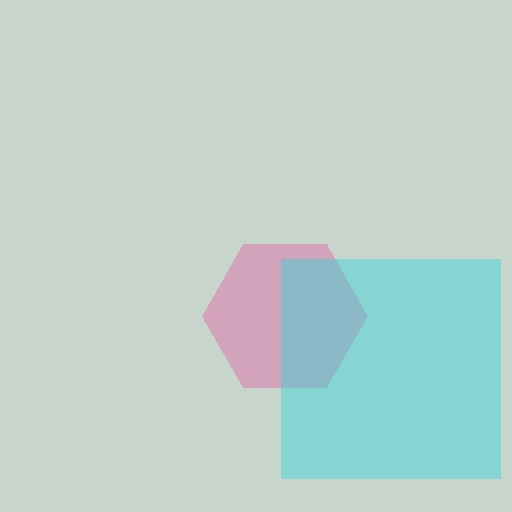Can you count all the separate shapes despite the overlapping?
Yes, there are 2 separate shapes.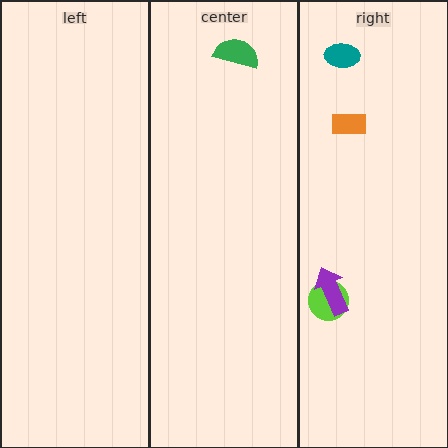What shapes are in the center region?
The green semicircle.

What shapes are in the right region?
The teal ellipse, the orange rectangle, the lime circle, the purple arrow.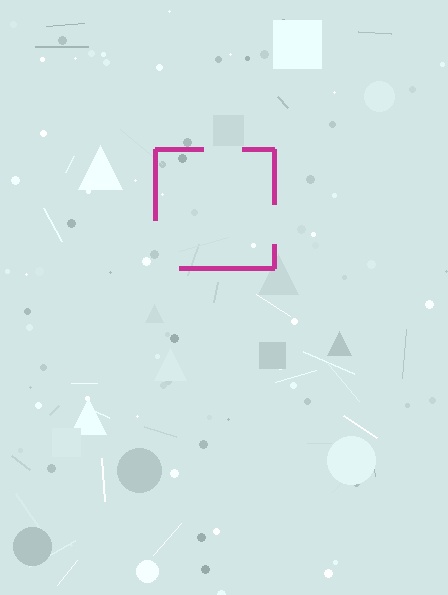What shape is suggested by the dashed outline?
The dashed outline suggests a square.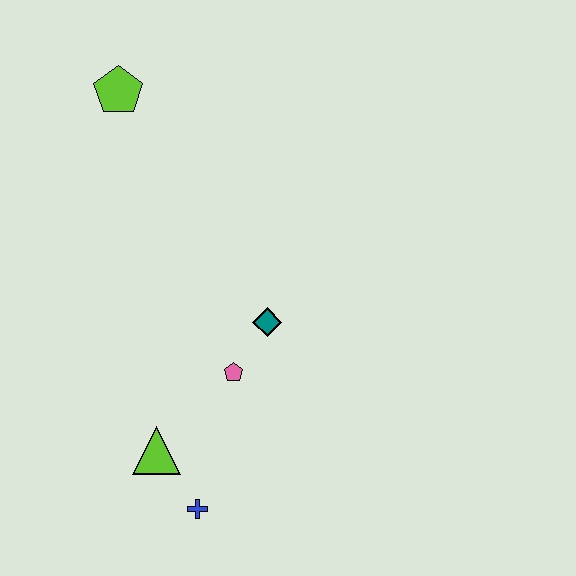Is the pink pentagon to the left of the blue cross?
No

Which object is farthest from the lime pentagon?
The blue cross is farthest from the lime pentagon.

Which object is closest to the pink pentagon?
The teal diamond is closest to the pink pentagon.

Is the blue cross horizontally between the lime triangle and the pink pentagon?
Yes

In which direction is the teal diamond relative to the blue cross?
The teal diamond is above the blue cross.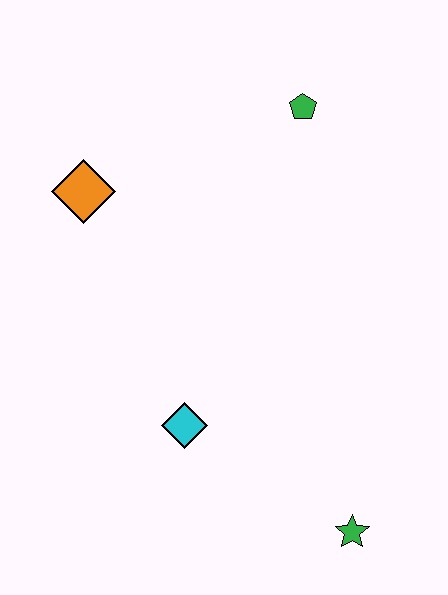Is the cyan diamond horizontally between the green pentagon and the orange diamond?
Yes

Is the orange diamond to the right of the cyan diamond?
No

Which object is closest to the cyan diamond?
The green star is closest to the cyan diamond.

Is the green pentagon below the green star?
No